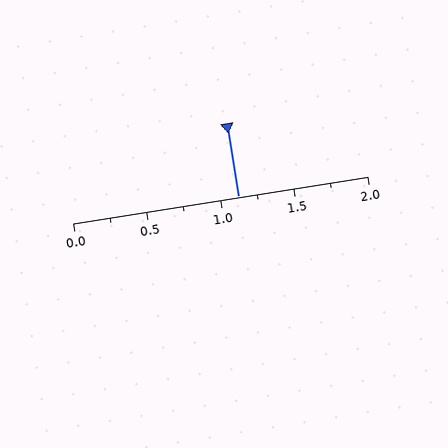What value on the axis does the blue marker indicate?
The marker indicates approximately 1.12.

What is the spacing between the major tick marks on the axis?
The major ticks are spaced 0.5 apart.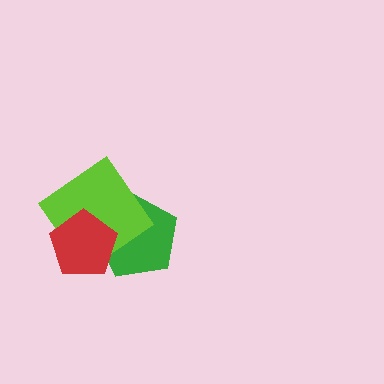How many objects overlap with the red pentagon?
2 objects overlap with the red pentagon.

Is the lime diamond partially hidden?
Yes, it is partially covered by another shape.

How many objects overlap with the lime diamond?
2 objects overlap with the lime diamond.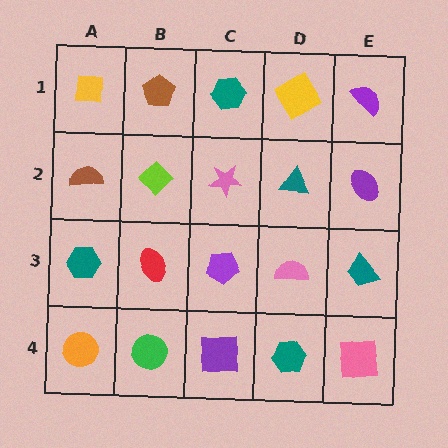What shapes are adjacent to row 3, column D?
A teal triangle (row 2, column D), a teal hexagon (row 4, column D), a purple pentagon (row 3, column C), a teal trapezoid (row 3, column E).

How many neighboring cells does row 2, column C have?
4.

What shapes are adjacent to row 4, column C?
A purple pentagon (row 3, column C), a green circle (row 4, column B), a teal hexagon (row 4, column D).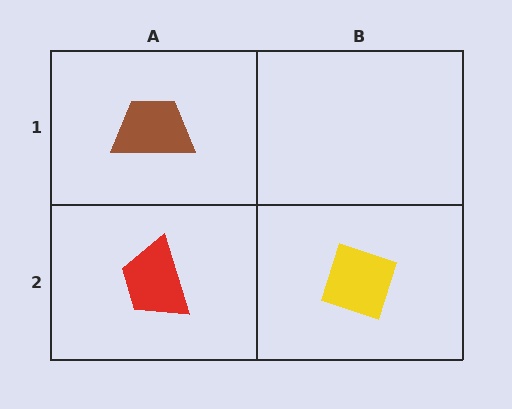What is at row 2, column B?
A yellow diamond.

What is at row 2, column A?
A red trapezoid.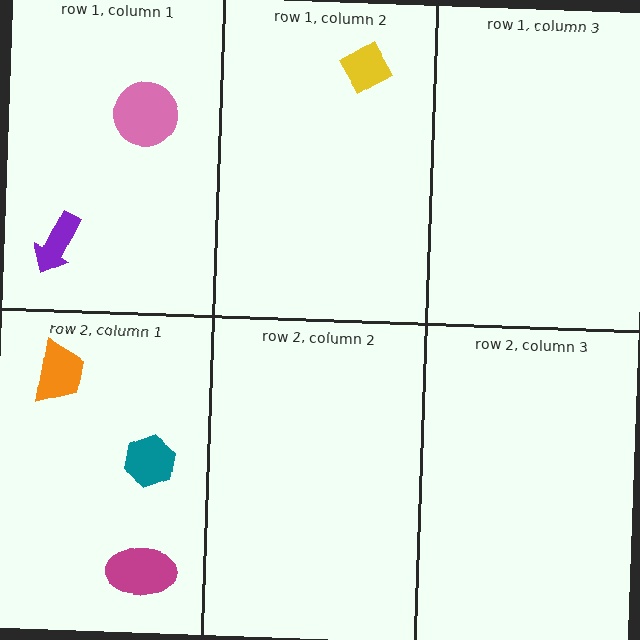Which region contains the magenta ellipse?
The row 2, column 1 region.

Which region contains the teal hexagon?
The row 2, column 1 region.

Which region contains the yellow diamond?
The row 1, column 2 region.